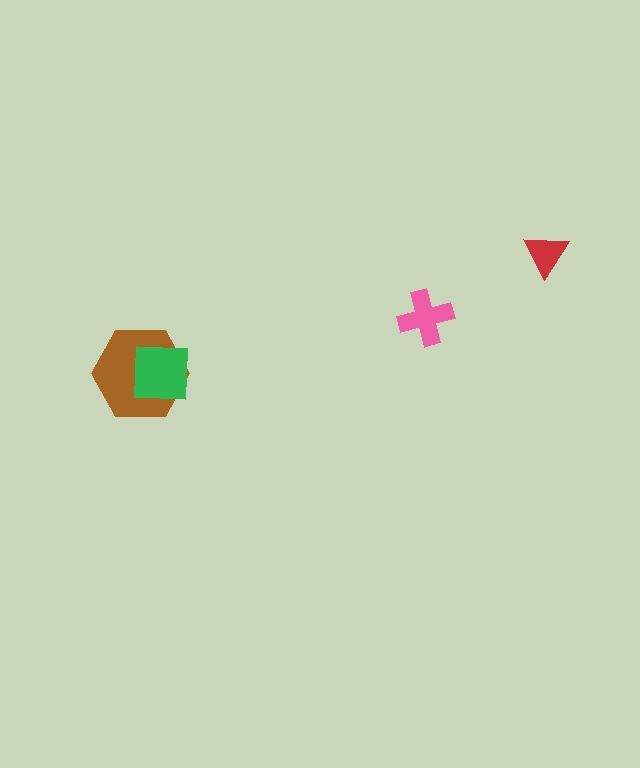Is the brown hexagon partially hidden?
Yes, it is partially covered by another shape.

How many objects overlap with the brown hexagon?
1 object overlaps with the brown hexagon.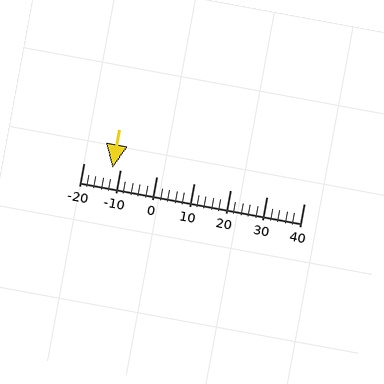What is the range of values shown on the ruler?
The ruler shows values from -20 to 40.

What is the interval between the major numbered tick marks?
The major tick marks are spaced 10 units apart.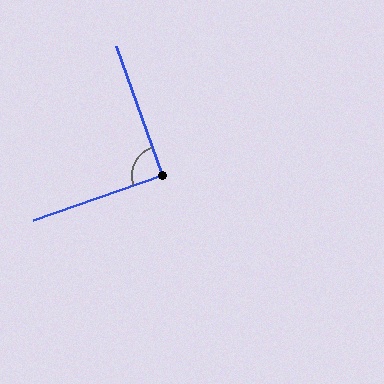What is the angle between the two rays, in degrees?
Approximately 90 degrees.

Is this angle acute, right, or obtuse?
It is approximately a right angle.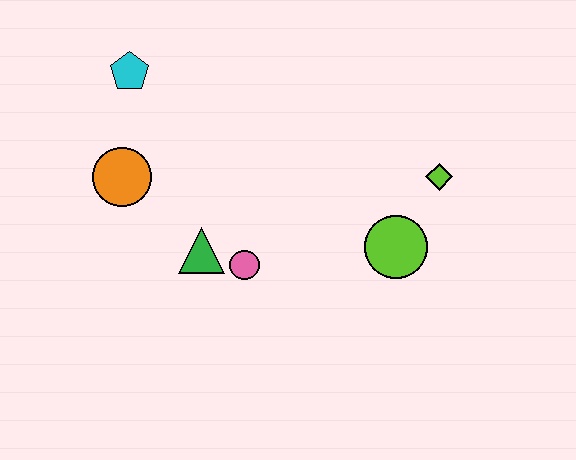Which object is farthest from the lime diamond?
The cyan pentagon is farthest from the lime diamond.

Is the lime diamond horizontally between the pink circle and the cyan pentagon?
No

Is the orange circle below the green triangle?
No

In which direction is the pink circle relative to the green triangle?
The pink circle is to the right of the green triangle.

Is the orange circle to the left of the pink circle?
Yes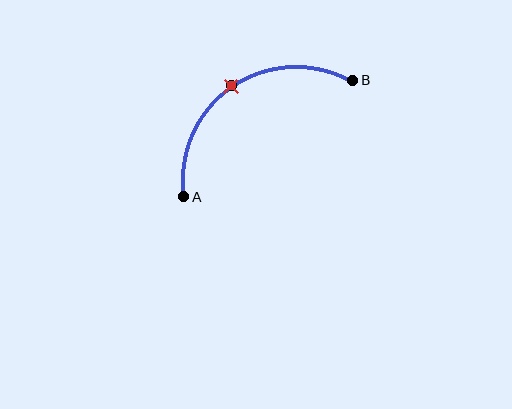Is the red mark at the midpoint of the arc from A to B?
Yes. The red mark lies on the arc at equal arc-length from both A and B — it is the arc midpoint.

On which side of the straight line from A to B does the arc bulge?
The arc bulges above and to the left of the straight line connecting A and B.